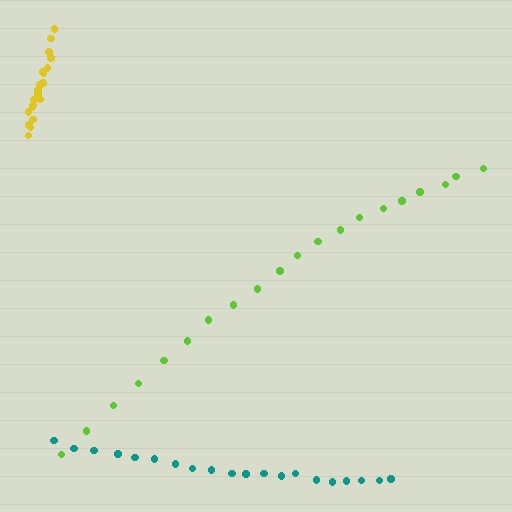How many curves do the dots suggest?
There are 3 distinct paths.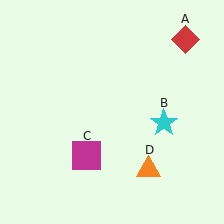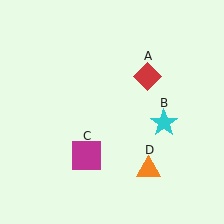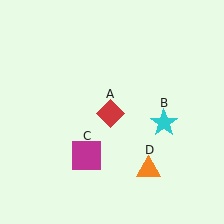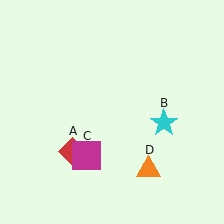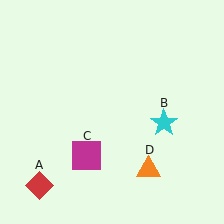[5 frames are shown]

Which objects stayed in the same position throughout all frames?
Cyan star (object B) and magenta square (object C) and orange triangle (object D) remained stationary.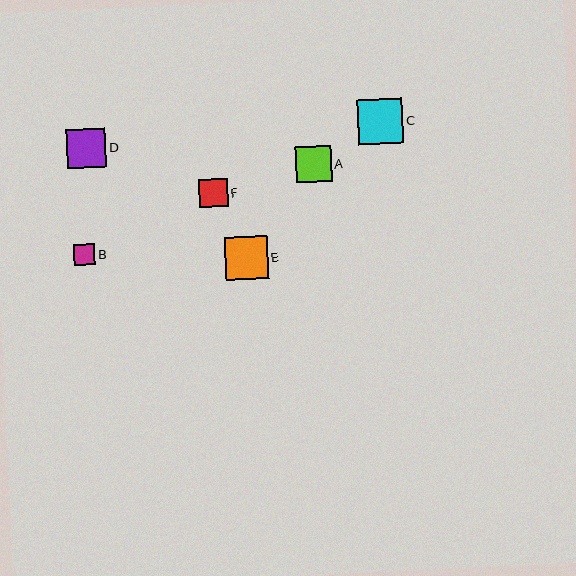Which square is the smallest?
Square B is the smallest with a size of approximately 21 pixels.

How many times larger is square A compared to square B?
Square A is approximately 1.7 times the size of square B.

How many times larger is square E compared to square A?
Square E is approximately 1.2 times the size of square A.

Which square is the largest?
Square C is the largest with a size of approximately 45 pixels.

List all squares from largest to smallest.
From largest to smallest: C, E, D, A, F, B.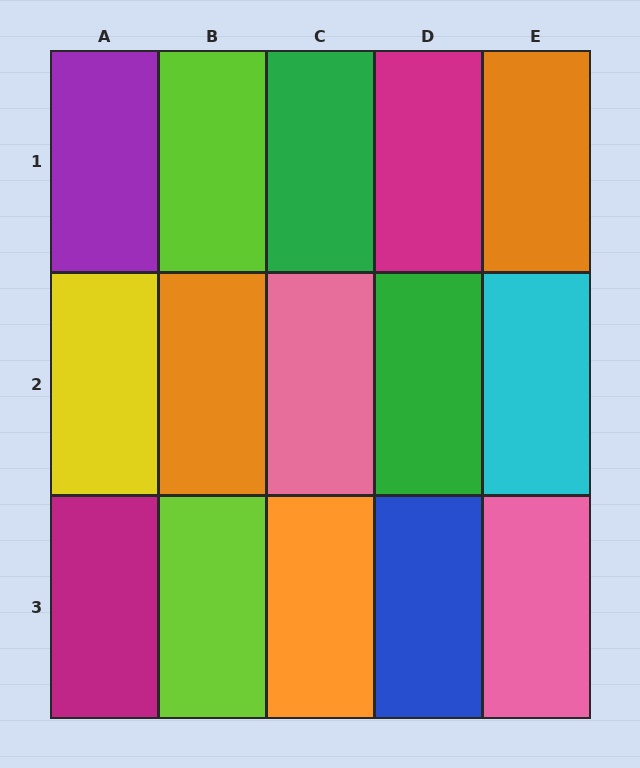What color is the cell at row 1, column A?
Purple.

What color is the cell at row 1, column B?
Lime.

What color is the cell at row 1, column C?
Green.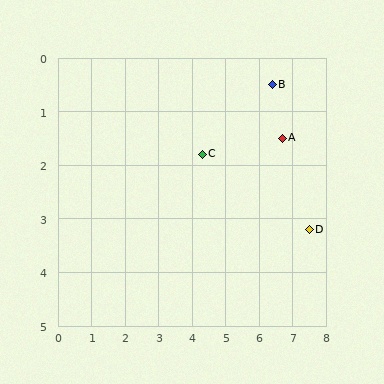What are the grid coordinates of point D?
Point D is at approximately (7.5, 3.2).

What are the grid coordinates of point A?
Point A is at approximately (6.7, 1.5).